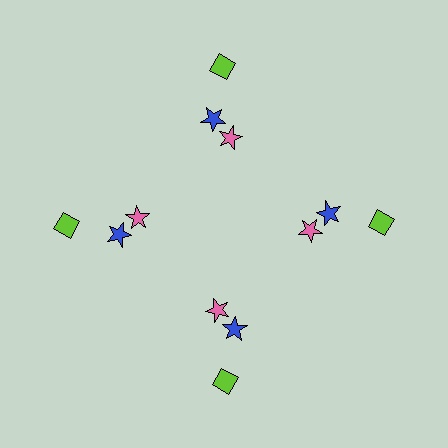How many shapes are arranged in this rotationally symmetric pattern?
There are 12 shapes, arranged in 4 groups of 3.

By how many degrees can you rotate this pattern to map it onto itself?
The pattern maps onto itself every 90 degrees of rotation.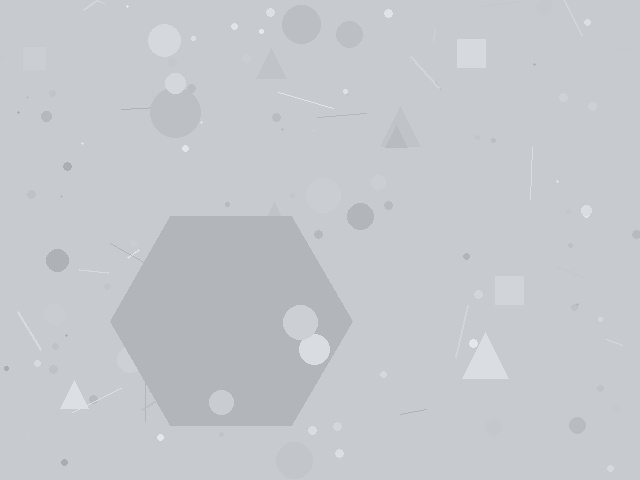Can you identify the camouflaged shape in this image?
The camouflaged shape is a hexagon.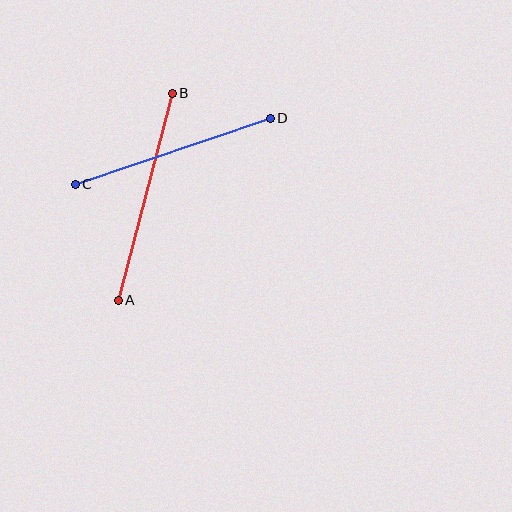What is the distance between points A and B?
The distance is approximately 214 pixels.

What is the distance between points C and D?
The distance is approximately 206 pixels.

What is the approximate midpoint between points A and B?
The midpoint is at approximately (145, 197) pixels.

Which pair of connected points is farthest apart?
Points A and B are farthest apart.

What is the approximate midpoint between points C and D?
The midpoint is at approximately (173, 151) pixels.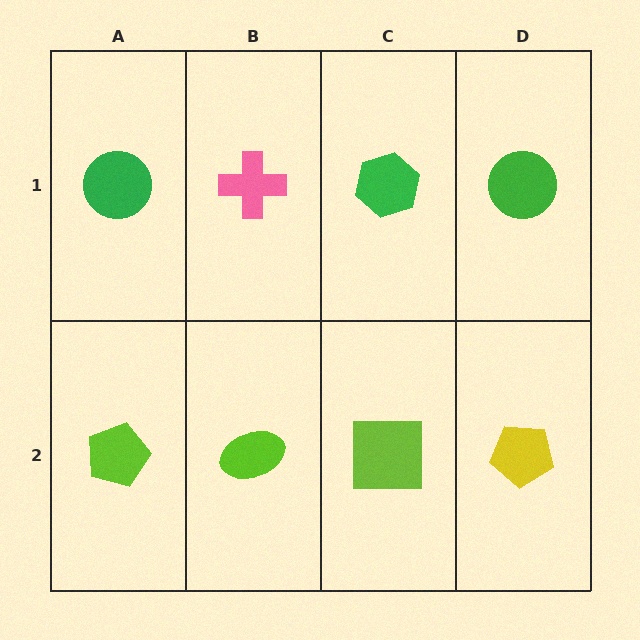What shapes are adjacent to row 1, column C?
A lime square (row 2, column C), a pink cross (row 1, column B), a green circle (row 1, column D).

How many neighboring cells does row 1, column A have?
2.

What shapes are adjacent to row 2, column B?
A pink cross (row 1, column B), a lime pentagon (row 2, column A), a lime square (row 2, column C).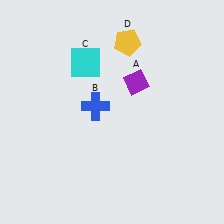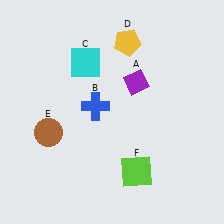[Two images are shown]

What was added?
A brown circle (E), a lime square (F) were added in Image 2.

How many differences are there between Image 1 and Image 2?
There are 2 differences between the two images.